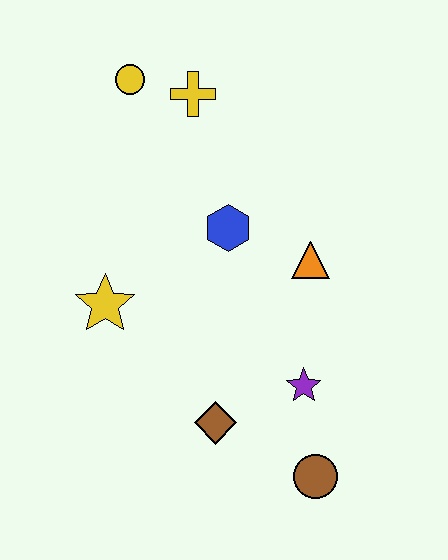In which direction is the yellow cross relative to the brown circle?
The yellow cross is above the brown circle.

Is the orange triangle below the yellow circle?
Yes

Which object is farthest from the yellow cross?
The brown circle is farthest from the yellow cross.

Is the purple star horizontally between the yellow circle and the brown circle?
Yes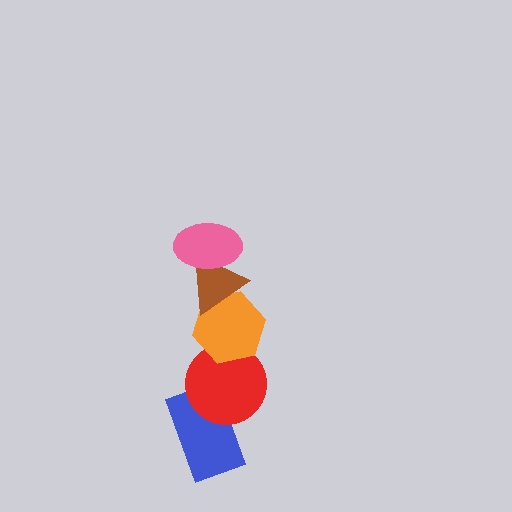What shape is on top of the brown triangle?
The pink ellipse is on top of the brown triangle.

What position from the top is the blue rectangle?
The blue rectangle is 5th from the top.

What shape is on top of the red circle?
The orange hexagon is on top of the red circle.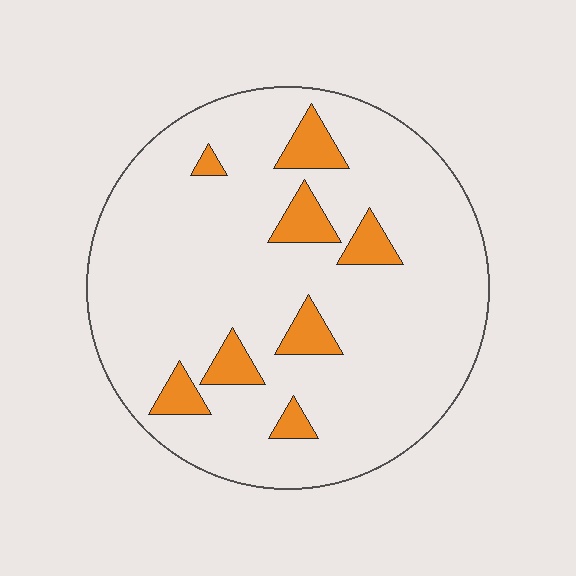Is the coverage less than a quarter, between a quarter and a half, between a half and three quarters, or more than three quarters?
Less than a quarter.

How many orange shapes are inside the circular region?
8.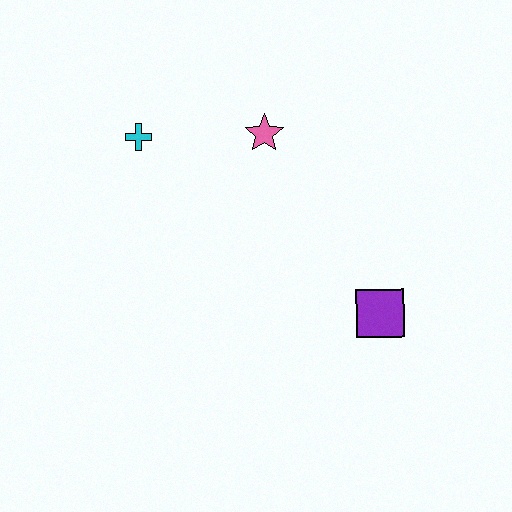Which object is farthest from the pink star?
The purple square is farthest from the pink star.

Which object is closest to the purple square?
The pink star is closest to the purple square.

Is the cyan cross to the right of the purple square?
No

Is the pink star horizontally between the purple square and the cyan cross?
Yes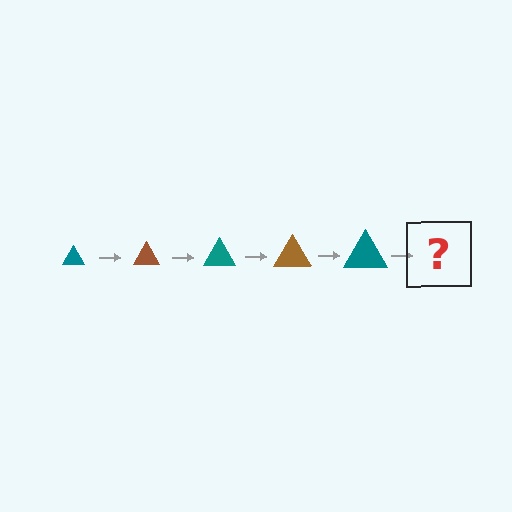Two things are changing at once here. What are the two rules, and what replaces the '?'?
The two rules are that the triangle grows larger each step and the color cycles through teal and brown. The '?' should be a brown triangle, larger than the previous one.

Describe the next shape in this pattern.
It should be a brown triangle, larger than the previous one.